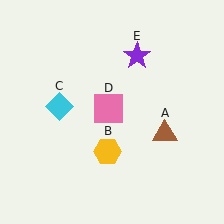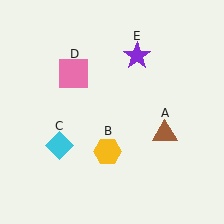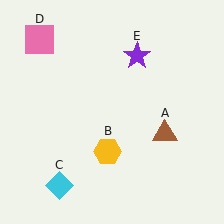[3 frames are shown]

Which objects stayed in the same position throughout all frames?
Brown triangle (object A) and yellow hexagon (object B) and purple star (object E) remained stationary.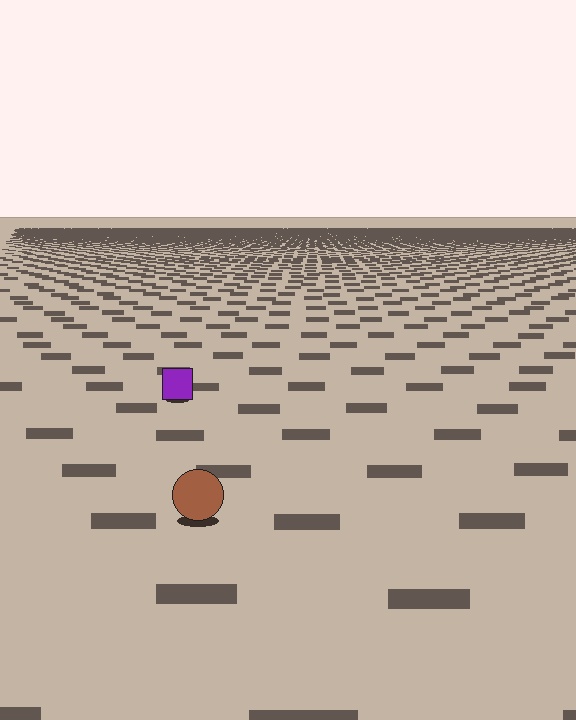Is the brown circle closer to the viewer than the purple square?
Yes. The brown circle is closer — you can tell from the texture gradient: the ground texture is coarser near it.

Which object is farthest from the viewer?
The purple square is farthest from the viewer. It appears smaller and the ground texture around it is denser.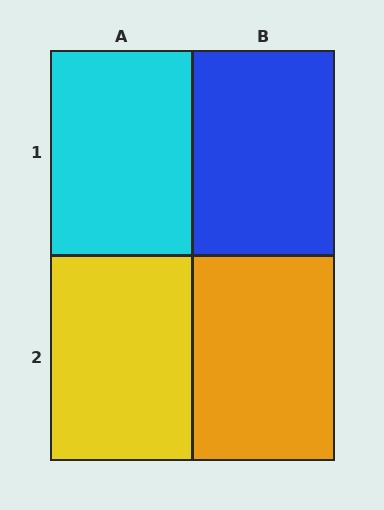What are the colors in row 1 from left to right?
Cyan, blue.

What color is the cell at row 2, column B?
Orange.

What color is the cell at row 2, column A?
Yellow.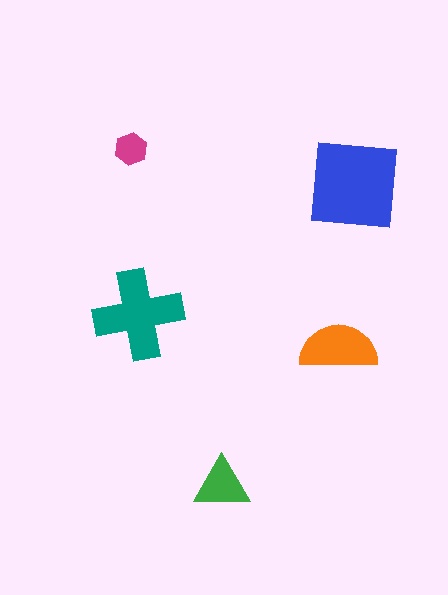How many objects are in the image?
There are 5 objects in the image.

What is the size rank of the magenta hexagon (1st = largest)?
5th.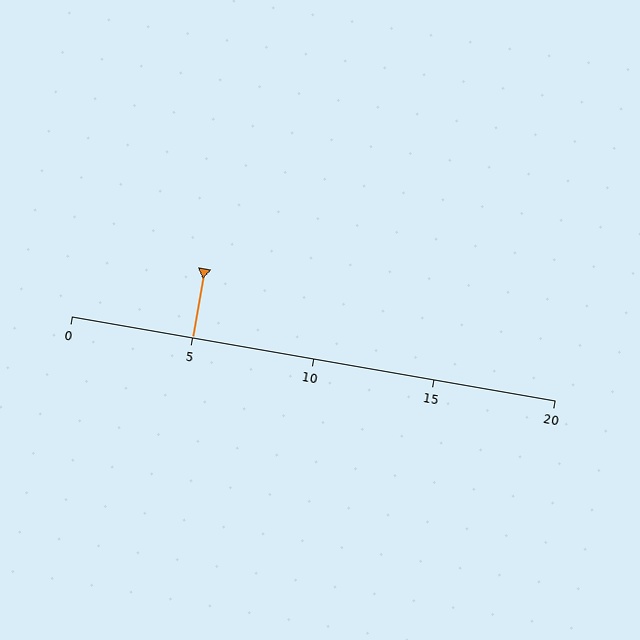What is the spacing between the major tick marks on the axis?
The major ticks are spaced 5 apart.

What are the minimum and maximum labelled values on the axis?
The axis runs from 0 to 20.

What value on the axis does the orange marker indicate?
The marker indicates approximately 5.